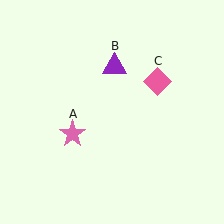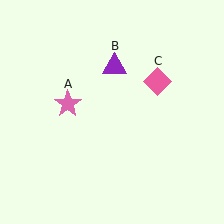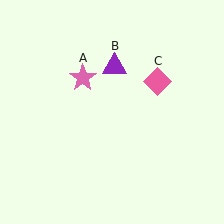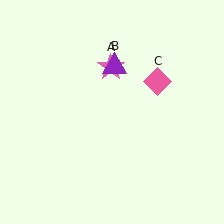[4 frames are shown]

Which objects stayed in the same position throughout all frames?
Purple triangle (object B) and pink diamond (object C) remained stationary.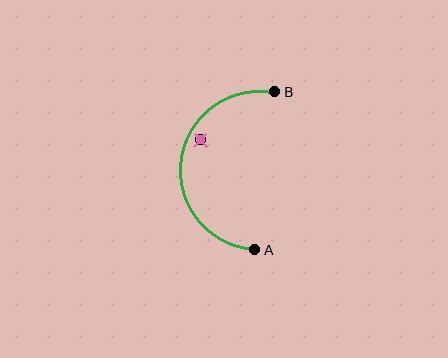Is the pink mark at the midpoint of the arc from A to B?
No — the pink mark does not lie on the arc at all. It sits slightly inside the curve.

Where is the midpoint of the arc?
The arc midpoint is the point on the curve farthest from the straight line joining A and B. It sits to the left of that line.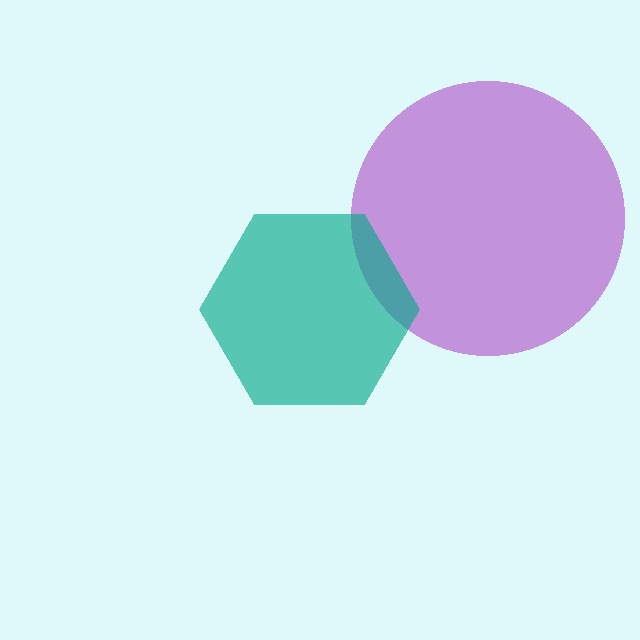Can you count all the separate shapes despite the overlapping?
Yes, there are 2 separate shapes.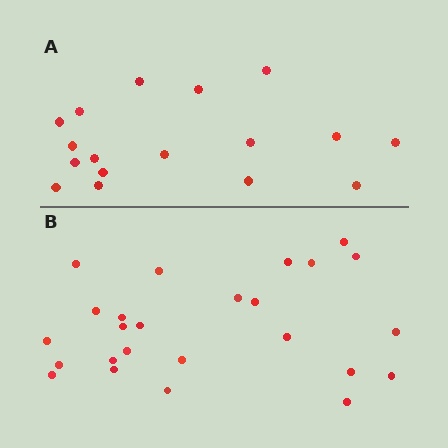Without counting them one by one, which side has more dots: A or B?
Region B (the bottom region) has more dots.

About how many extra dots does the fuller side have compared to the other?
Region B has roughly 8 or so more dots than region A.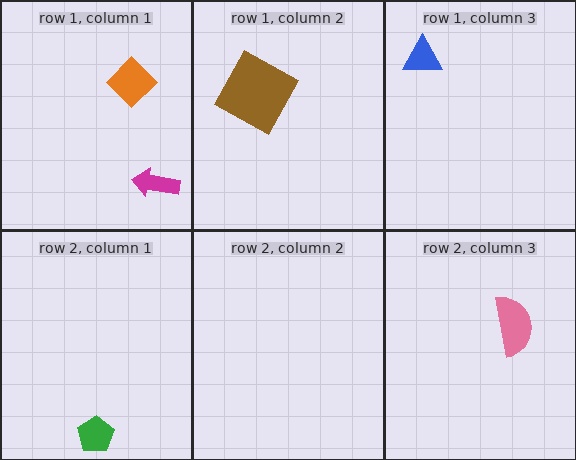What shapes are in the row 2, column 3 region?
The pink semicircle.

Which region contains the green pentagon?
The row 2, column 1 region.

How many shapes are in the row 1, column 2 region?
1.